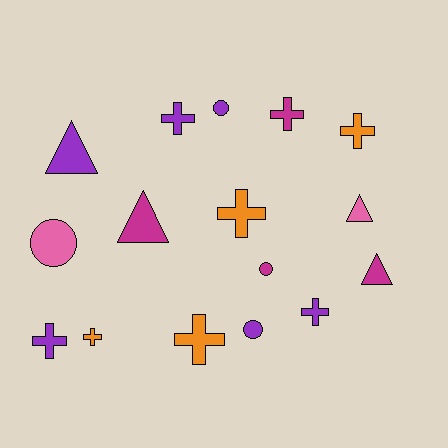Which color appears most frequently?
Purple, with 6 objects.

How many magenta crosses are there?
There is 1 magenta cross.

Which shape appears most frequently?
Cross, with 8 objects.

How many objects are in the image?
There are 16 objects.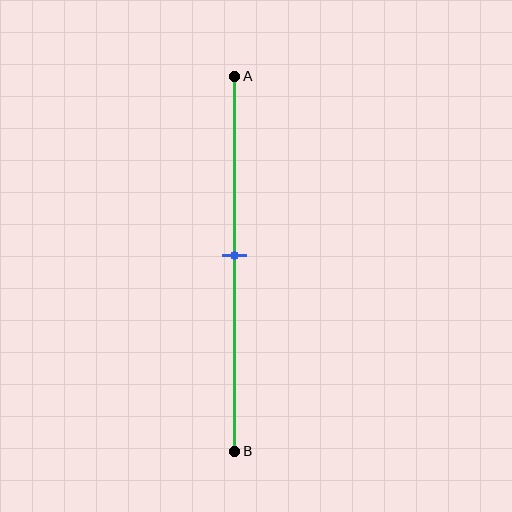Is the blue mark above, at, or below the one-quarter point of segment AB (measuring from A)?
The blue mark is below the one-quarter point of segment AB.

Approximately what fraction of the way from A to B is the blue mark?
The blue mark is approximately 50% of the way from A to B.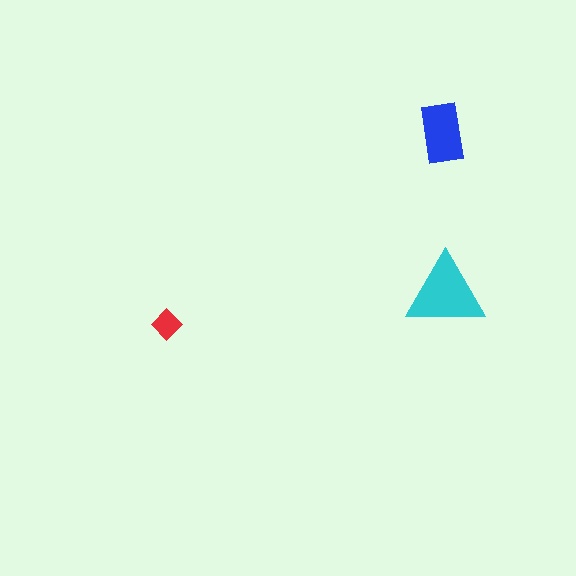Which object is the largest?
The cyan triangle.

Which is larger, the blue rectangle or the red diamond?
The blue rectangle.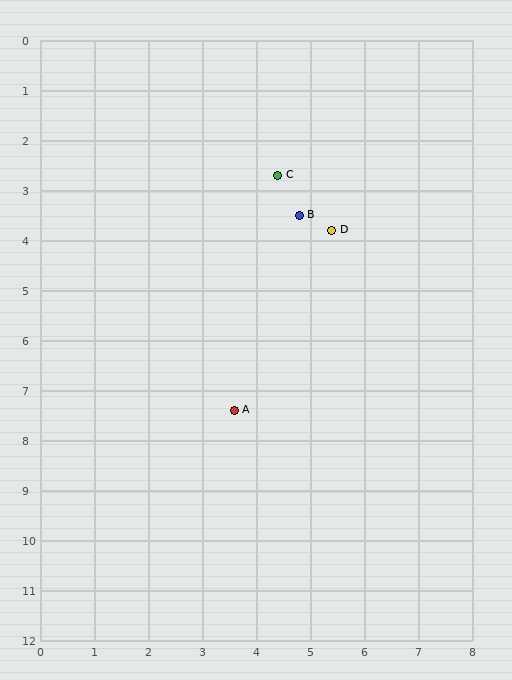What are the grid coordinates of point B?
Point B is at approximately (4.8, 3.5).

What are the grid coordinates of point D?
Point D is at approximately (5.4, 3.8).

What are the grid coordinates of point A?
Point A is at approximately (3.6, 7.4).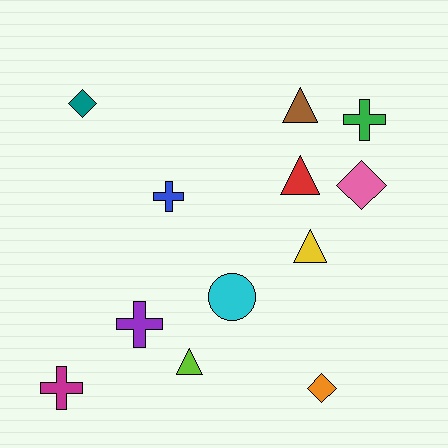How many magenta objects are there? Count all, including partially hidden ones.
There is 1 magenta object.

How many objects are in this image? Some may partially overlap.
There are 12 objects.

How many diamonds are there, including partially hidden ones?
There are 3 diamonds.